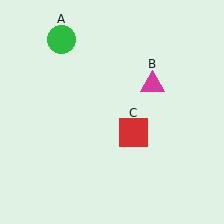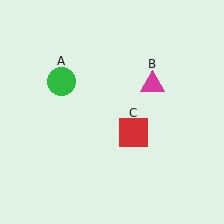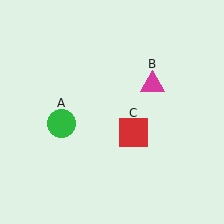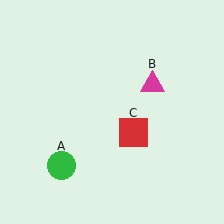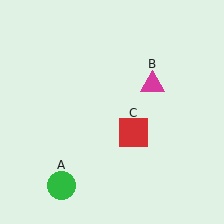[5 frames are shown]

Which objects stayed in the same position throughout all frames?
Magenta triangle (object B) and red square (object C) remained stationary.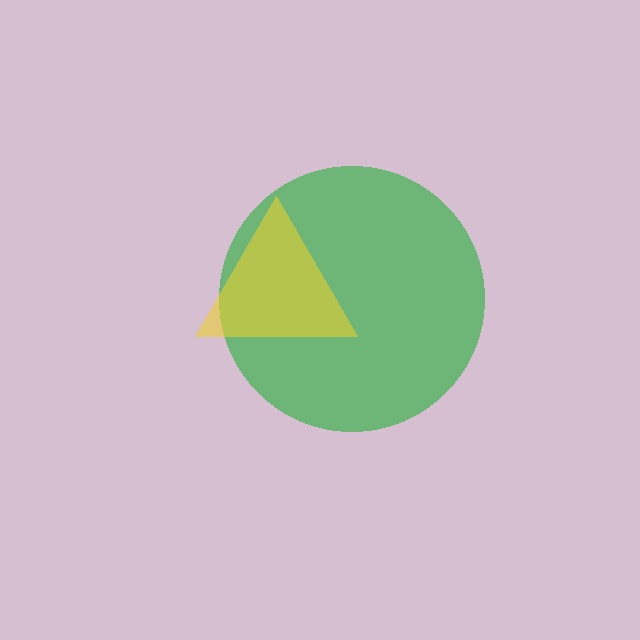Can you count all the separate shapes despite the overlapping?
Yes, there are 2 separate shapes.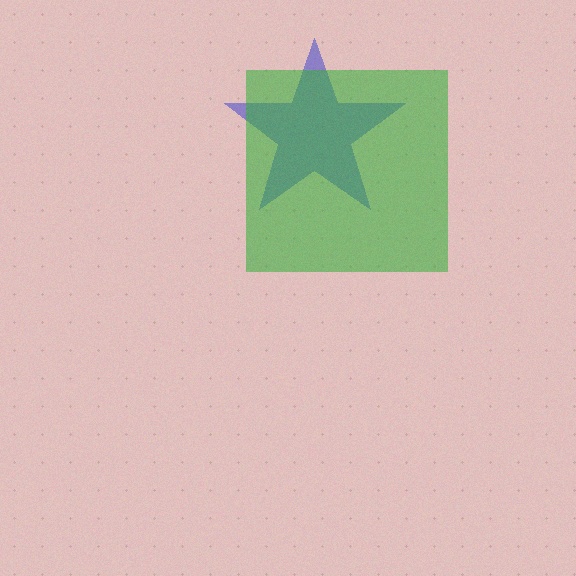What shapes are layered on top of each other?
The layered shapes are: a blue star, a green square.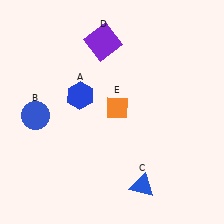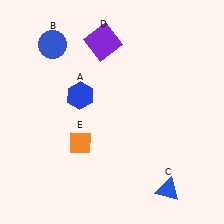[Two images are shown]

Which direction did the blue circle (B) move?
The blue circle (B) moved up.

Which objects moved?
The objects that moved are: the blue circle (B), the blue triangle (C), the orange diamond (E).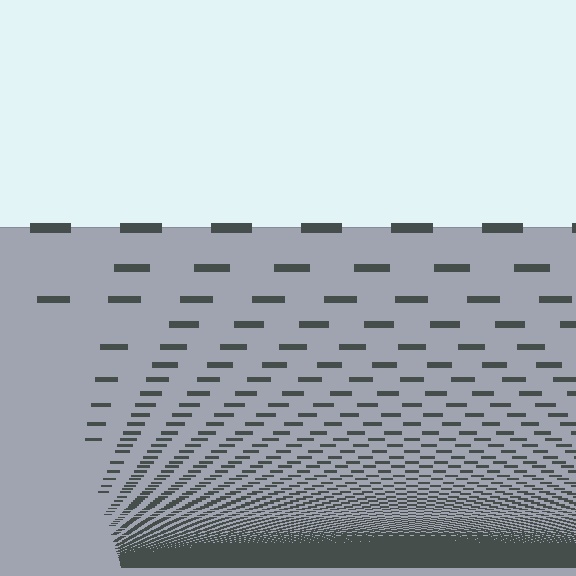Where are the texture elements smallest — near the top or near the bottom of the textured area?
Near the bottom.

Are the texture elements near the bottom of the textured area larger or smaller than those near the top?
Smaller. The gradient is inverted — elements near the bottom are smaller and denser.